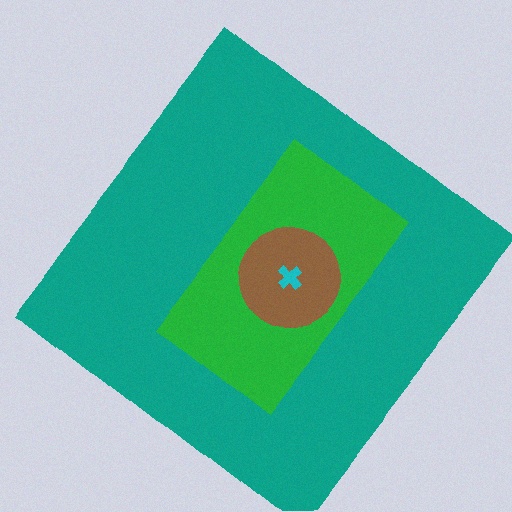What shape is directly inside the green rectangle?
The brown circle.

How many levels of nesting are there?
4.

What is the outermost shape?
The teal diamond.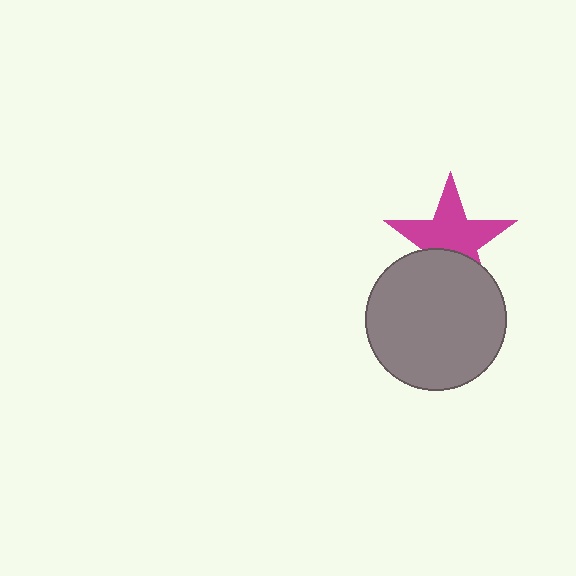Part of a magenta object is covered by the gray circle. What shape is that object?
It is a star.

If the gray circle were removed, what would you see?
You would see the complete magenta star.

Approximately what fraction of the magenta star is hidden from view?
Roughly 35% of the magenta star is hidden behind the gray circle.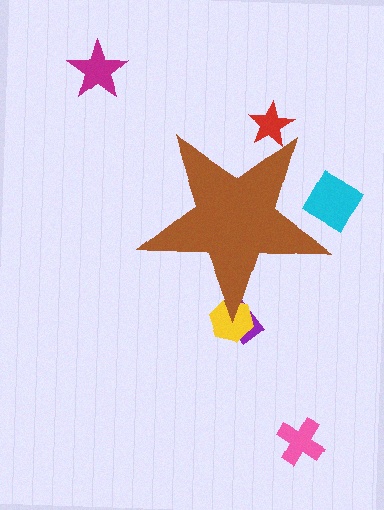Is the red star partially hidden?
Yes, the red star is partially hidden behind the brown star.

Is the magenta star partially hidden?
No, the magenta star is fully visible.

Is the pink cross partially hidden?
No, the pink cross is fully visible.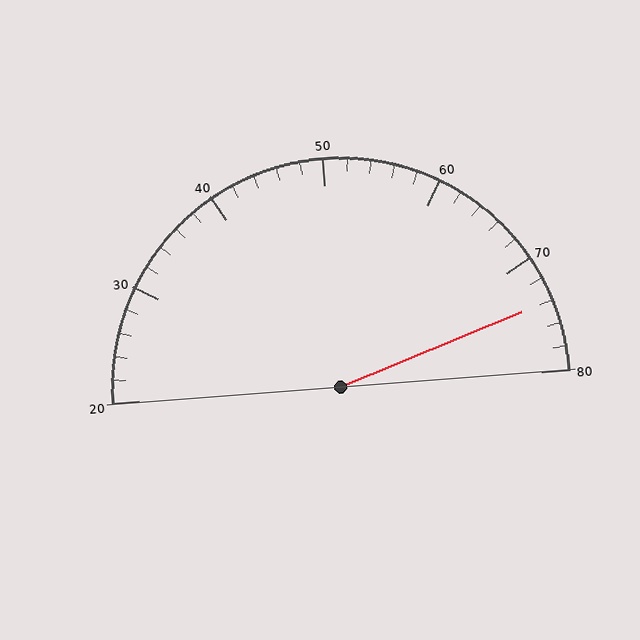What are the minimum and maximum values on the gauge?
The gauge ranges from 20 to 80.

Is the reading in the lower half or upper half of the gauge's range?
The reading is in the upper half of the range (20 to 80).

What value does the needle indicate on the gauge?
The needle indicates approximately 74.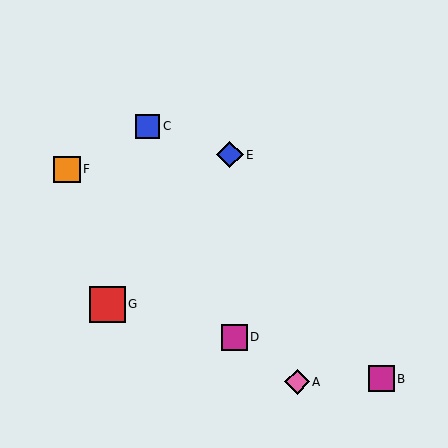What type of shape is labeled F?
Shape F is an orange square.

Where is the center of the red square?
The center of the red square is at (107, 304).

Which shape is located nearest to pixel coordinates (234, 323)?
The magenta square (labeled D) at (234, 337) is nearest to that location.